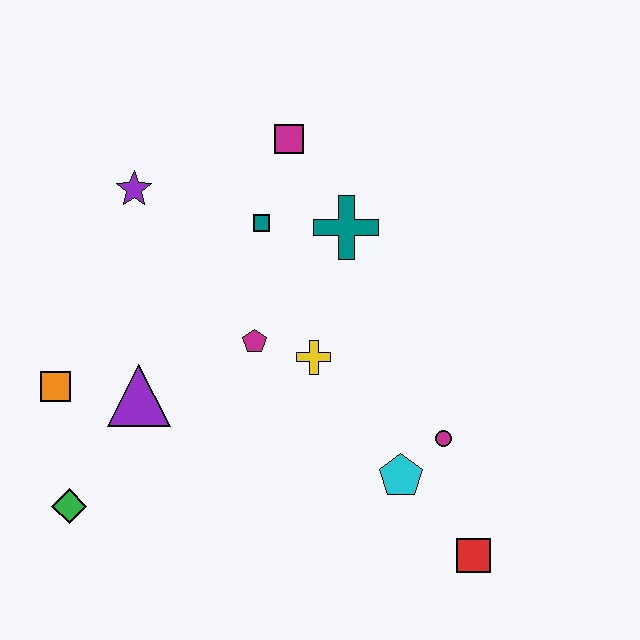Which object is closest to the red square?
The cyan pentagon is closest to the red square.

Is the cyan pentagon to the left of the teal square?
No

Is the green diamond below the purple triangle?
Yes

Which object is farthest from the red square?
The purple star is farthest from the red square.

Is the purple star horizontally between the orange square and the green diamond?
No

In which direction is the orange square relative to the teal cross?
The orange square is to the left of the teal cross.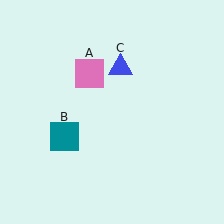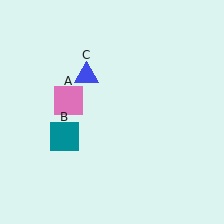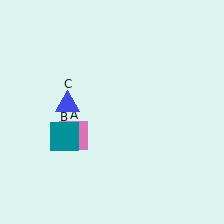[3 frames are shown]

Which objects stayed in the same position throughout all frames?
Teal square (object B) remained stationary.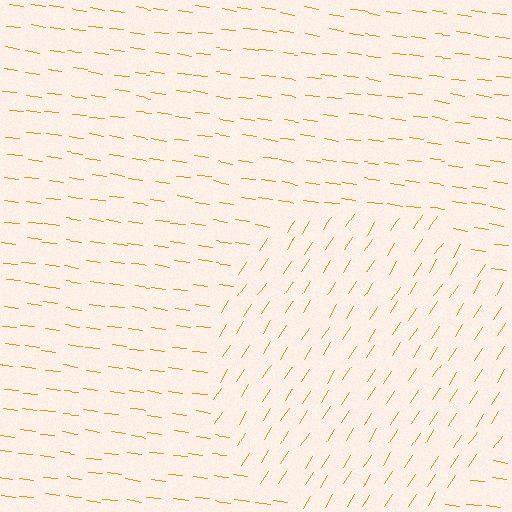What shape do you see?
I see a circle.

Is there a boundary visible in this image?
Yes, there is a texture boundary formed by a change in line orientation.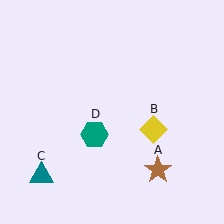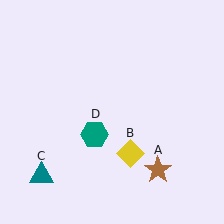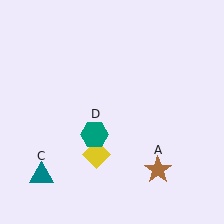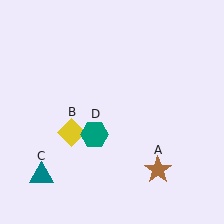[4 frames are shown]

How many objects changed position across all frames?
1 object changed position: yellow diamond (object B).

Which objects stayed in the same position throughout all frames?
Brown star (object A) and teal triangle (object C) and teal hexagon (object D) remained stationary.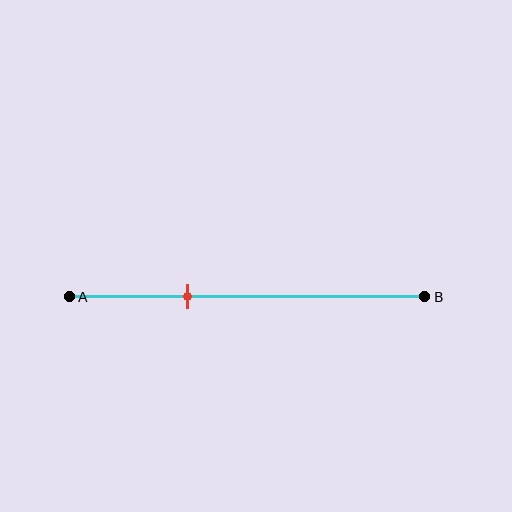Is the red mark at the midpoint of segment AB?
No, the mark is at about 35% from A, not at the 50% midpoint.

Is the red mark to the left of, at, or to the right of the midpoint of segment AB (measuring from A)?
The red mark is to the left of the midpoint of segment AB.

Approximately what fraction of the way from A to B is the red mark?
The red mark is approximately 35% of the way from A to B.